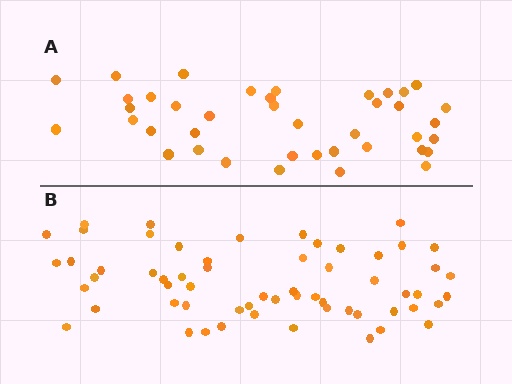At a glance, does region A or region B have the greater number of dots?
Region B (the bottom region) has more dots.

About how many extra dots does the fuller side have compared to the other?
Region B has approximately 20 more dots than region A.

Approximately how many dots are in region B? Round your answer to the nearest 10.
About 60 dots.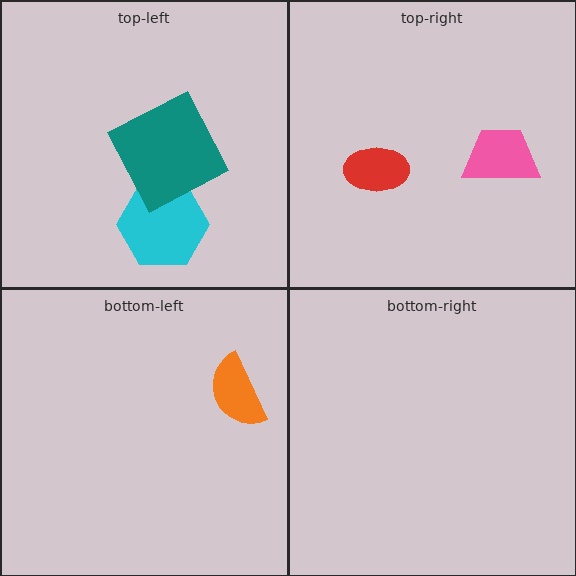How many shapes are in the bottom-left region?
1.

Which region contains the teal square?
The top-left region.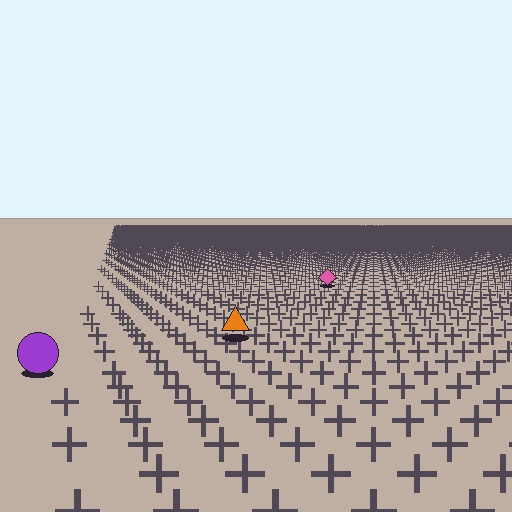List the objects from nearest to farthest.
From nearest to farthest: the purple circle, the orange triangle, the pink diamond.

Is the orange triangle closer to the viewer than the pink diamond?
Yes. The orange triangle is closer — you can tell from the texture gradient: the ground texture is coarser near it.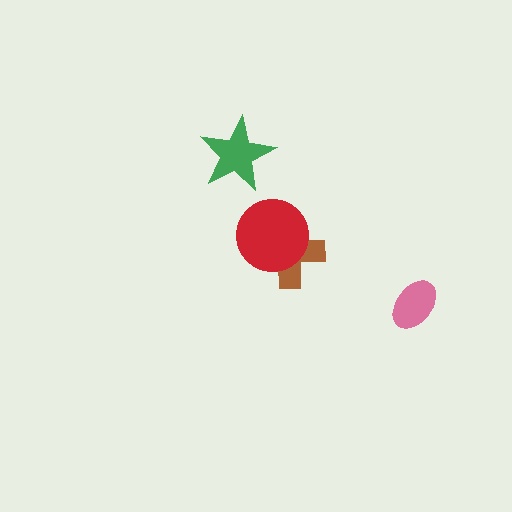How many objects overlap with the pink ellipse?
0 objects overlap with the pink ellipse.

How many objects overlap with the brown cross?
1 object overlaps with the brown cross.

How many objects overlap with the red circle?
1 object overlaps with the red circle.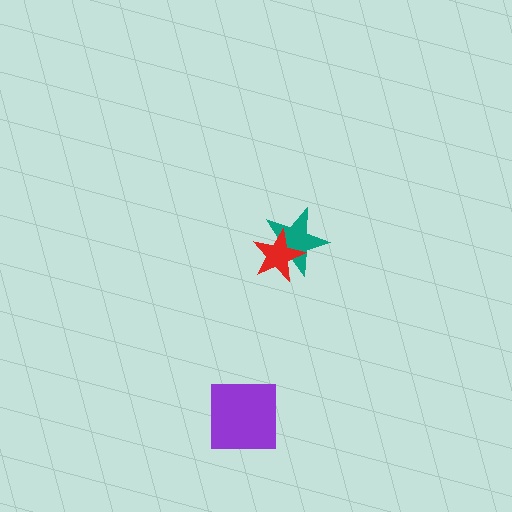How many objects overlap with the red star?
1 object overlaps with the red star.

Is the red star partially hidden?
No, no other shape covers it.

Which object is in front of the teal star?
The red star is in front of the teal star.